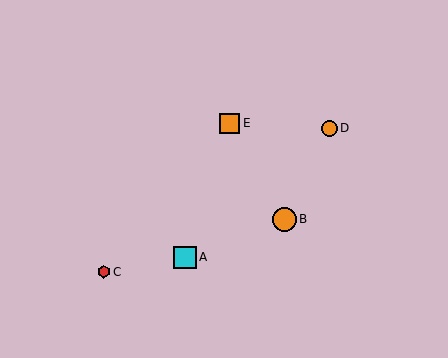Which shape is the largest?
The orange circle (labeled B) is the largest.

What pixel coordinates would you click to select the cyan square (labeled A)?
Click at (185, 257) to select the cyan square A.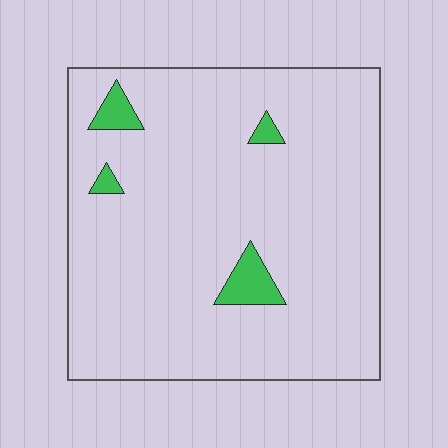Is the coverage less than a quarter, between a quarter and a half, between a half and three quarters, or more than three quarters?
Less than a quarter.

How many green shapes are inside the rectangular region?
4.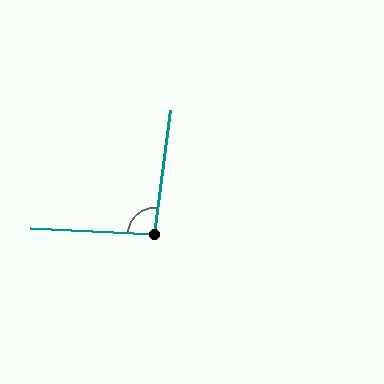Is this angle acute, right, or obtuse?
It is approximately a right angle.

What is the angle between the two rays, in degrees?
Approximately 95 degrees.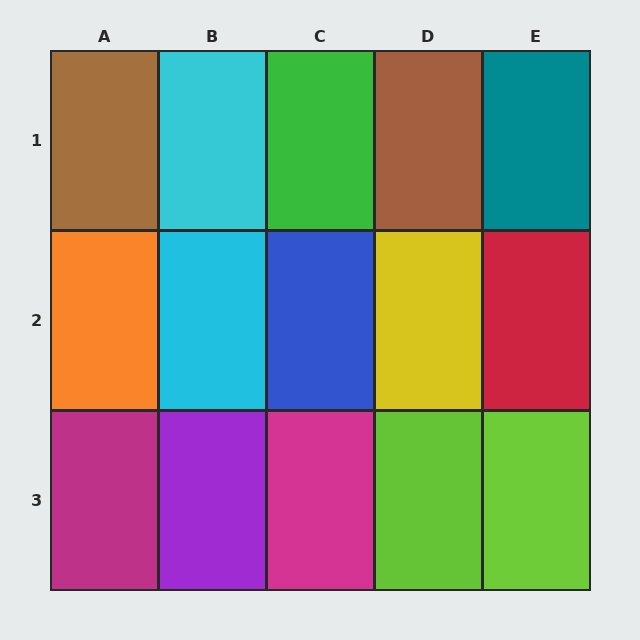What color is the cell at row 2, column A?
Orange.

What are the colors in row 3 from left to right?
Magenta, purple, magenta, lime, lime.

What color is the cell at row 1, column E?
Teal.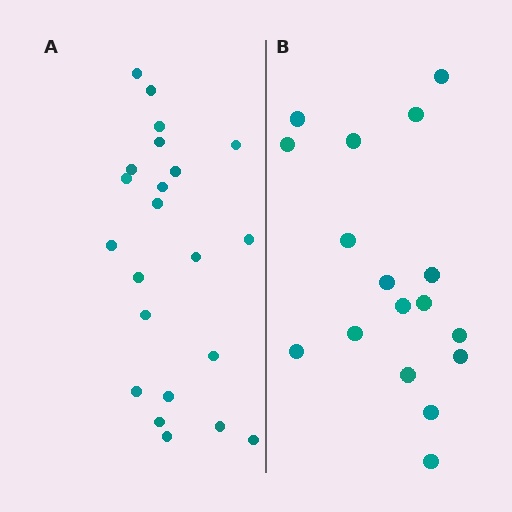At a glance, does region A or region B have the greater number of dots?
Region A (the left region) has more dots.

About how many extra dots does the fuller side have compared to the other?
Region A has about 5 more dots than region B.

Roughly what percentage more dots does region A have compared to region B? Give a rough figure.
About 30% more.